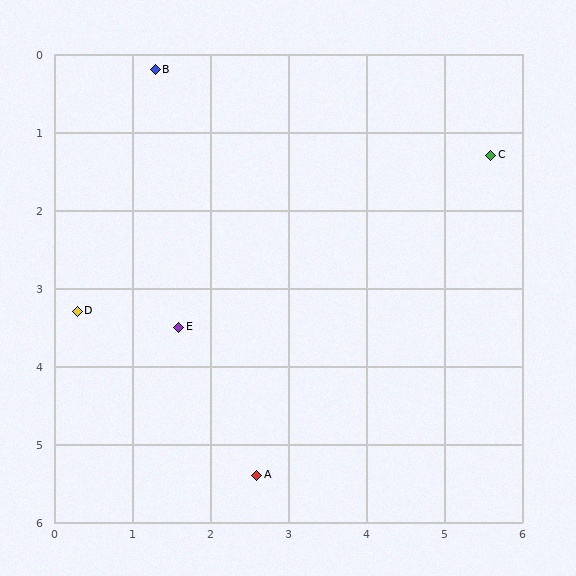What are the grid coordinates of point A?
Point A is at approximately (2.6, 5.4).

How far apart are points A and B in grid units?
Points A and B are about 5.4 grid units apart.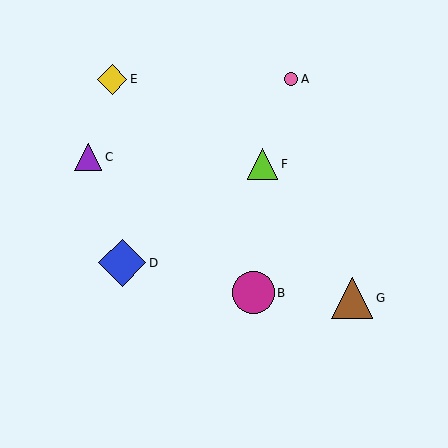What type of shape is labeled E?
Shape E is a yellow diamond.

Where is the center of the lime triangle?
The center of the lime triangle is at (262, 164).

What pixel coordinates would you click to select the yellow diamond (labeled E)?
Click at (112, 79) to select the yellow diamond E.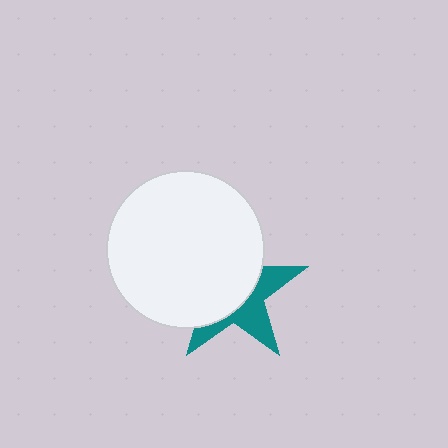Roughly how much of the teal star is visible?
A small part of it is visible (roughly 39%).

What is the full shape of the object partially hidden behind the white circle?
The partially hidden object is a teal star.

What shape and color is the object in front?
The object in front is a white circle.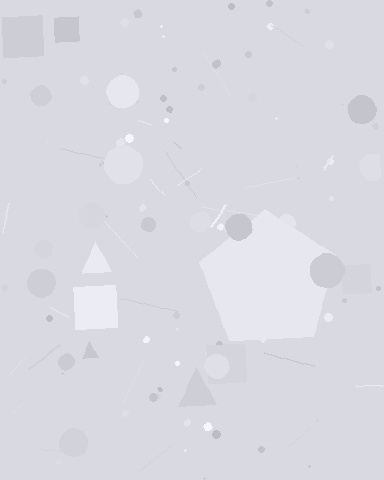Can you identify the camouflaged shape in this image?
The camouflaged shape is a pentagon.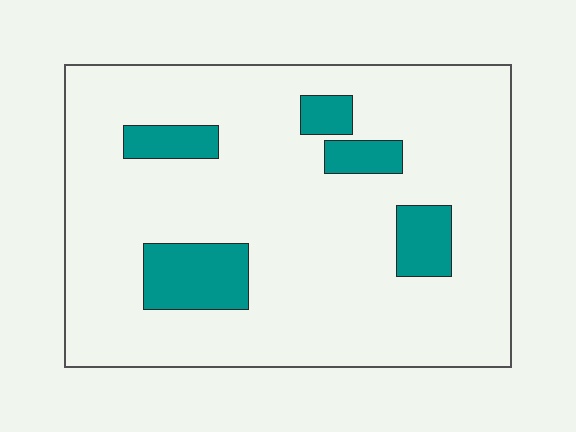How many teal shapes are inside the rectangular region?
5.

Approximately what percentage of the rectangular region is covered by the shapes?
Approximately 15%.